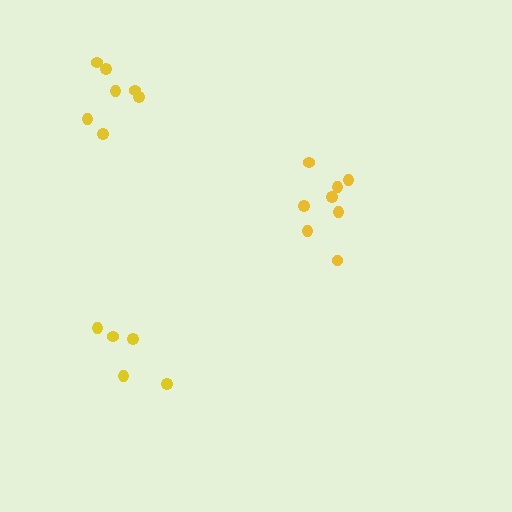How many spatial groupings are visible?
There are 3 spatial groupings.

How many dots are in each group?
Group 1: 5 dots, Group 2: 8 dots, Group 3: 7 dots (20 total).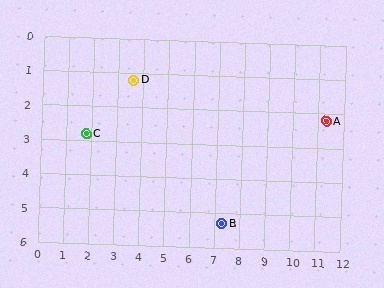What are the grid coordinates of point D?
Point D is at approximately (3.6, 1.2).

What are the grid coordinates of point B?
Point B is at approximately (7.3, 5.3).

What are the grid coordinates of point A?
Point A is at approximately (11.3, 2.2).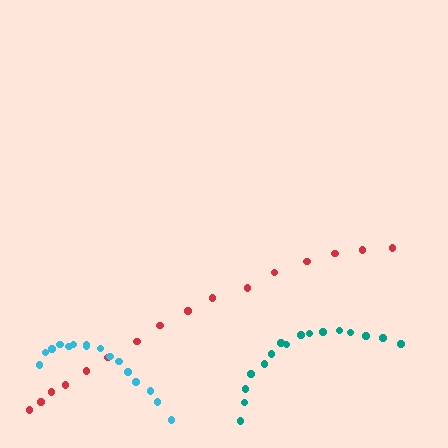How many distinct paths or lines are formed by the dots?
There are 3 distinct paths.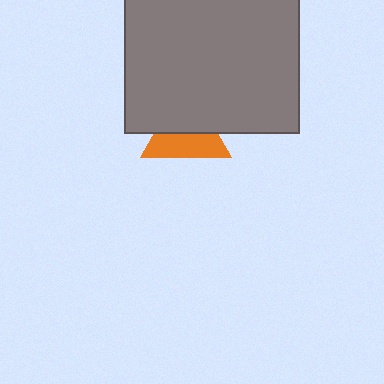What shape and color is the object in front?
The object in front is a gray square.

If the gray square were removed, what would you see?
You would see the complete orange triangle.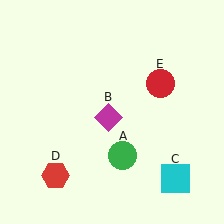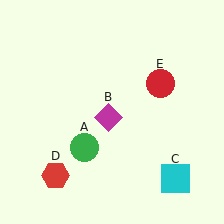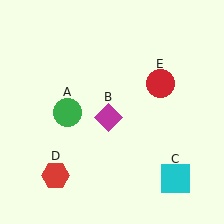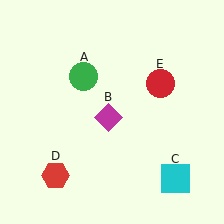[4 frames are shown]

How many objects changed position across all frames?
1 object changed position: green circle (object A).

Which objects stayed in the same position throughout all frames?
Magenta diamond (object B) and cyan square (object C) and red hexagon (object D) and red circle (object E) remained stationary.